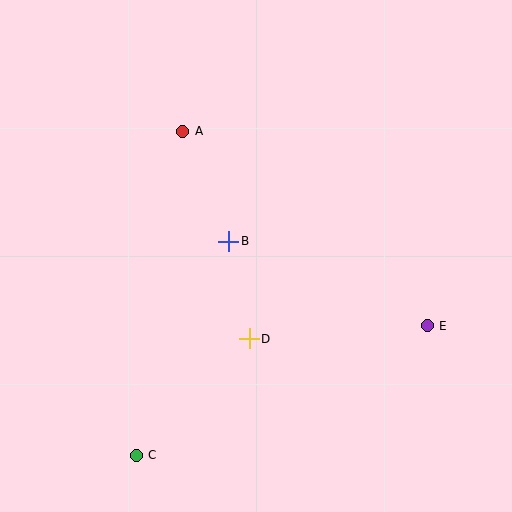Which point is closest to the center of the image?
Point B at (229, 241) is closest to the center.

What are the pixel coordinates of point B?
Point B is at (229, 241).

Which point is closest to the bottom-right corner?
Point E is closest to the bottom-right corner.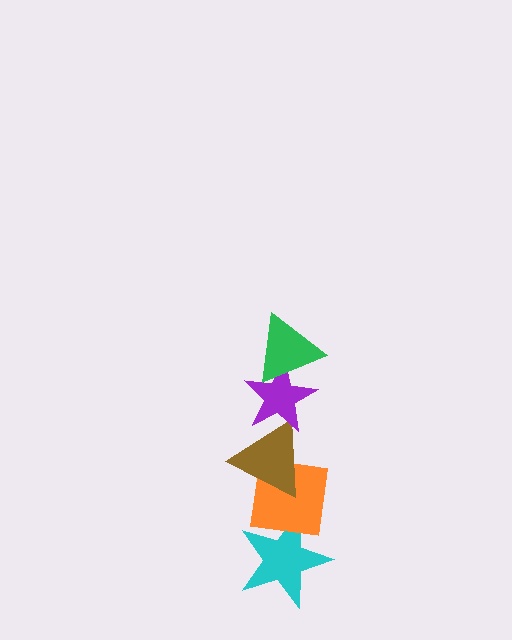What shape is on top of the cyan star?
The orange square is on top of the cyan star.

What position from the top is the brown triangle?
The brown triangle is 3rd from the top.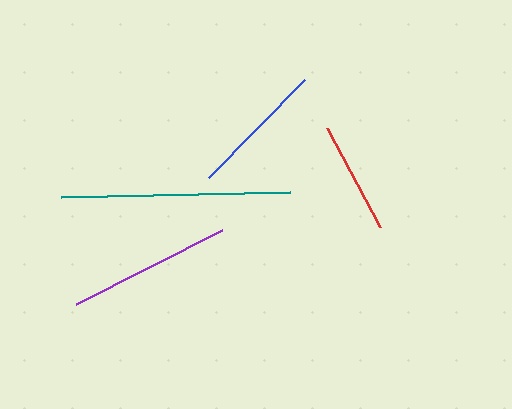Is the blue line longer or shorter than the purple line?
The purple line is longer than the blue line.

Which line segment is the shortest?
The red line is the shortest at approximately 112 pixels.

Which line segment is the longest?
The teal line is the longest at approximately 228 pixels.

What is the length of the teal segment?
The teal segment is approximately 228 pixels long.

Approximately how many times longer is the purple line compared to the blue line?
The purple line is approximately 1.2 times the length of the blue line.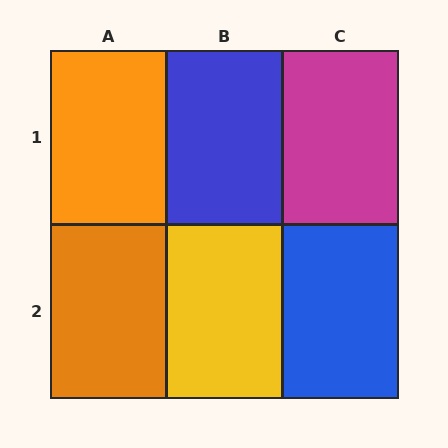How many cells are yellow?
1 cell is yellow.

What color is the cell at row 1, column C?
Magenta.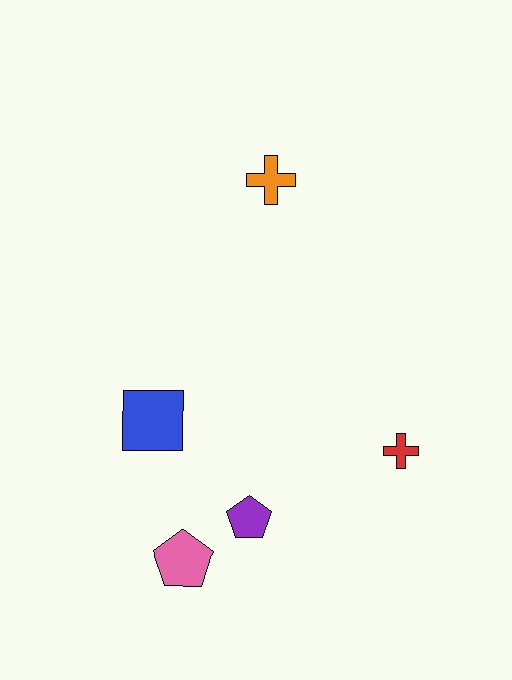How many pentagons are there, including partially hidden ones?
There are 2 pentagons.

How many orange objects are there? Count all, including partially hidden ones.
There is 1 orange object.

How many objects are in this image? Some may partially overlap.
There are 5 objects.